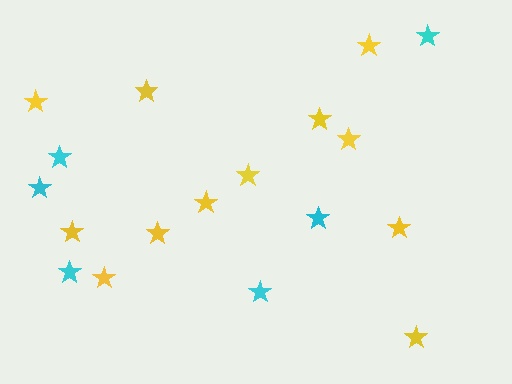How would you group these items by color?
There are 2 groups: one group of yellow stars (12) and one group of cyan stars (6).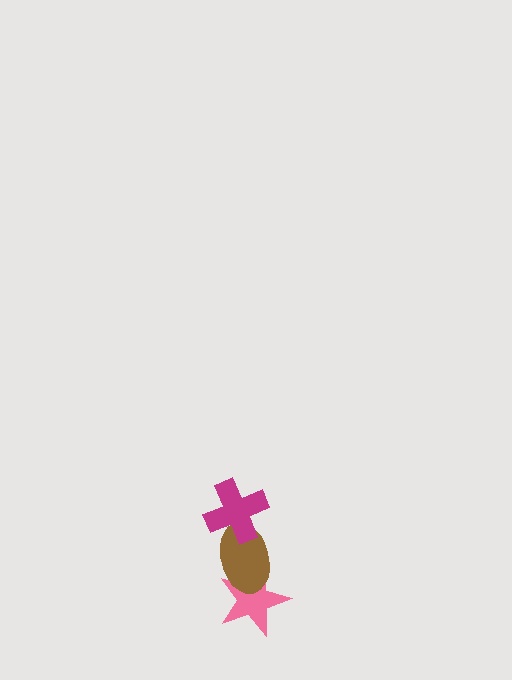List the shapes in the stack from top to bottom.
From top to bottom: the magenta cross, the brown ellipse, the pink star.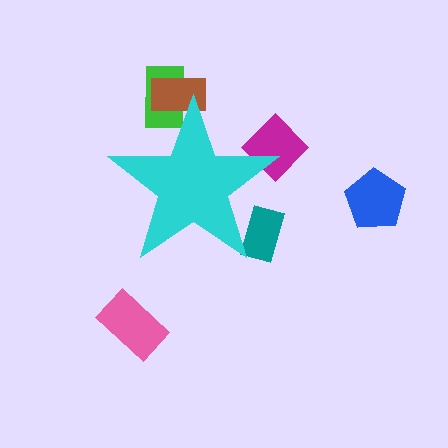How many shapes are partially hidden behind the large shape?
4 shapes are partially hidden.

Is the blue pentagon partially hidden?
No, the blue pentagon is fully visible.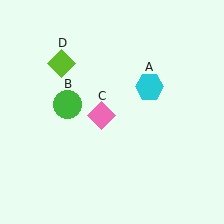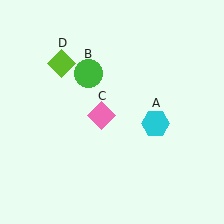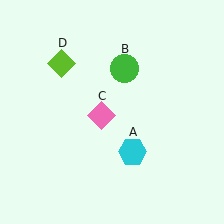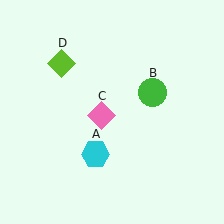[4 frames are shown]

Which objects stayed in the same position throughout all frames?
Pink diamond (object C) and lime diamond (object D) remained stationary.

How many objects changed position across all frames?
2 objects changed position: cyan hexagon (object A), green circle (object B).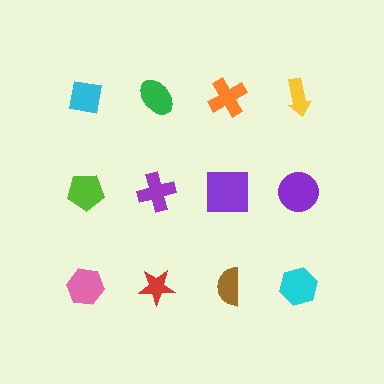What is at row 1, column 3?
An orange cross.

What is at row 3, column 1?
A pink hexagon.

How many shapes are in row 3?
4 shapes.